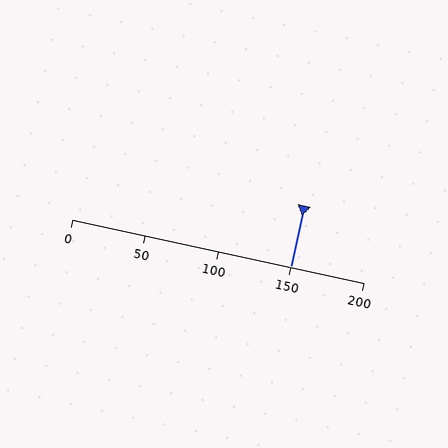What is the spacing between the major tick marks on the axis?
The major ticks are spaced 50 apart.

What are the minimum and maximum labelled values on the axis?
The axis runs from 0 to 200.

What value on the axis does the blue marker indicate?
The marker indicates approximately 150.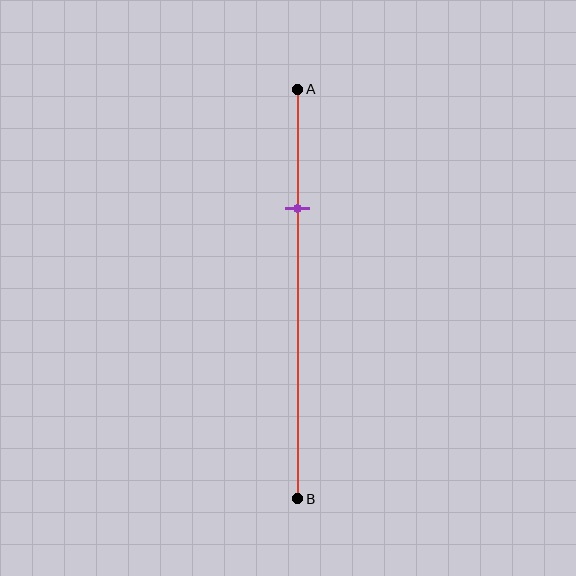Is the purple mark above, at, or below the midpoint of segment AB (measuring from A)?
The purple mark is above the midpoint of segment AB.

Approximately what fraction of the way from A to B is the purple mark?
The purple mark is approximately 30% of the way from A to B.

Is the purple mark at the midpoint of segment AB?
No, the mark is at about 30% from A, not at the 50% midpoint.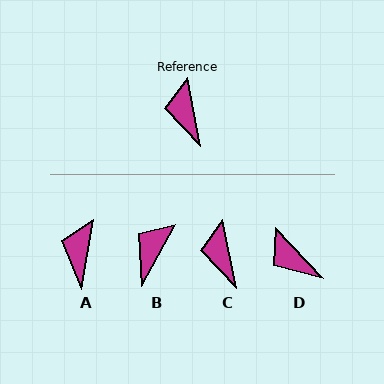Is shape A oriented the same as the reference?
No, it is off by about 21 degrees.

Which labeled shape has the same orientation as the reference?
C.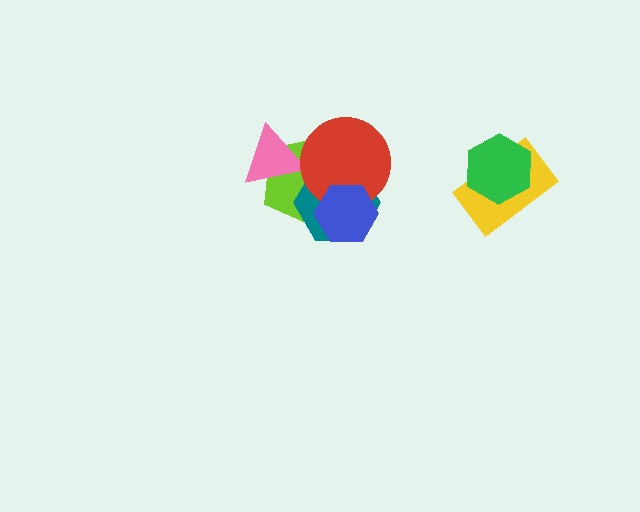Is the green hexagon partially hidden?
No, no other shape covers it.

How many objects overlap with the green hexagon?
1 object overlaps with the green hexagon.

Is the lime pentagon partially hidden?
Yes, it is partially covered by another shape.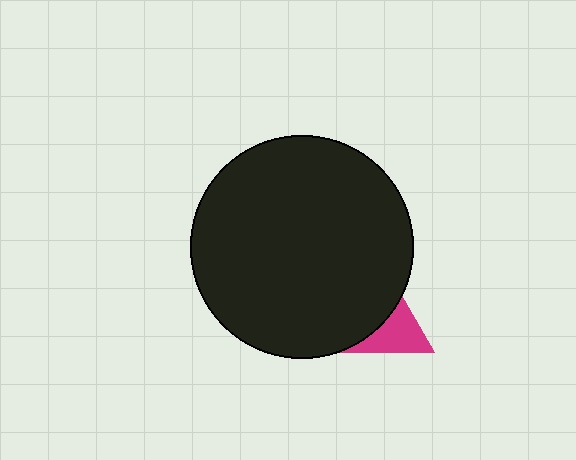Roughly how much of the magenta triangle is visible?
A small part of it is visible (roughly 36%).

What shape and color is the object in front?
The object in front is a black circle.